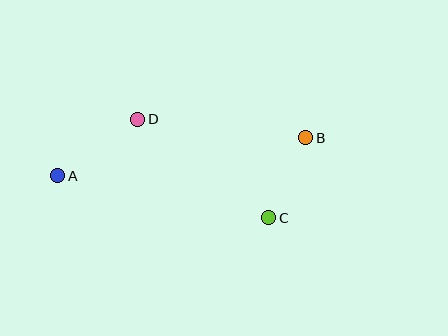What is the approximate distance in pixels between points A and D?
The distance between A and D is approximately 98 pixels.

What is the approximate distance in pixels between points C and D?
The distance between C and D is approximately 164 pixels.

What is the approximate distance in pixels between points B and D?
The distance between B and D is approximately 169 pixels.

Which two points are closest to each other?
Points B and C are closest to each other.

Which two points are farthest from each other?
Points A and B are farthest from each other.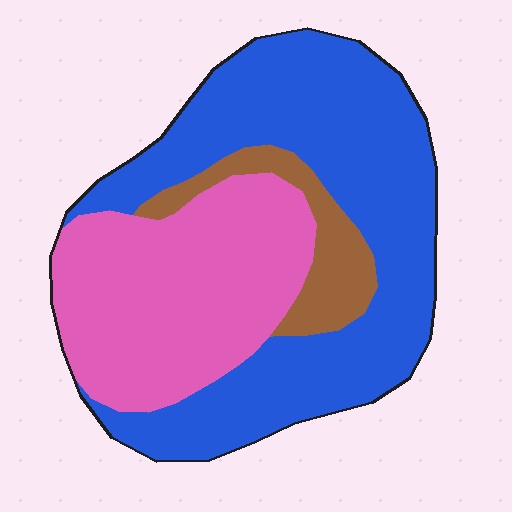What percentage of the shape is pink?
Pink covers 36% of the shape.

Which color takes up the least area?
Brown, at roughly 10%.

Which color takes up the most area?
Blue, at roughly 55%.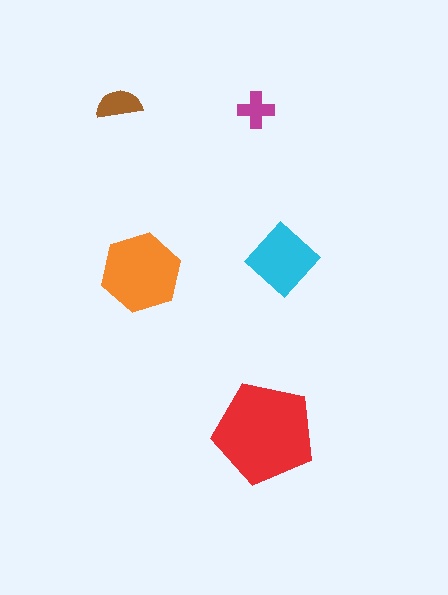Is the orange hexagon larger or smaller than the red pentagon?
Smaller.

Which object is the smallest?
The magenta cross.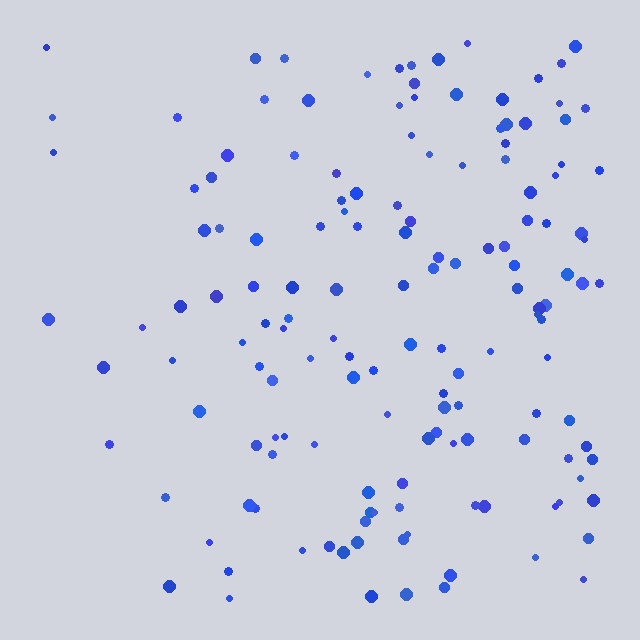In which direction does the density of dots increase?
From left to right, with the right side densest.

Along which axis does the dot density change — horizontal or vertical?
Horizontal.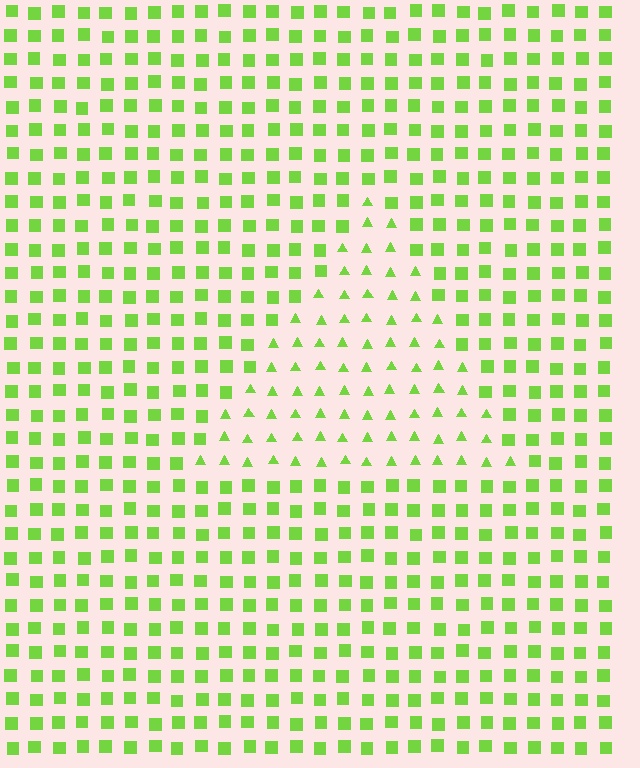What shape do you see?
I see a triangle.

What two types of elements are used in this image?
The image uses triangles inside the triangle region and squares outside it.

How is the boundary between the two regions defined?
The boundary is defined by a change in element shape: triangles inside vs. squares outside. All elements share the same color and spacing.